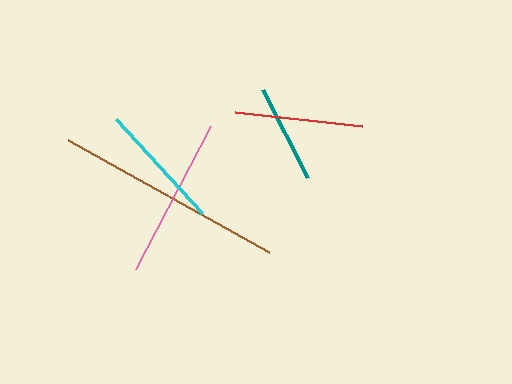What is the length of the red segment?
The red segment is approximately 127 pixels long.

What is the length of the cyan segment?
The cyan segment is approximately 128 pixels long.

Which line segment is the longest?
The brown line is the longest at approximately 230 pixels.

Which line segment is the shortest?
The teal line is the shortest at approximately 99 pixels.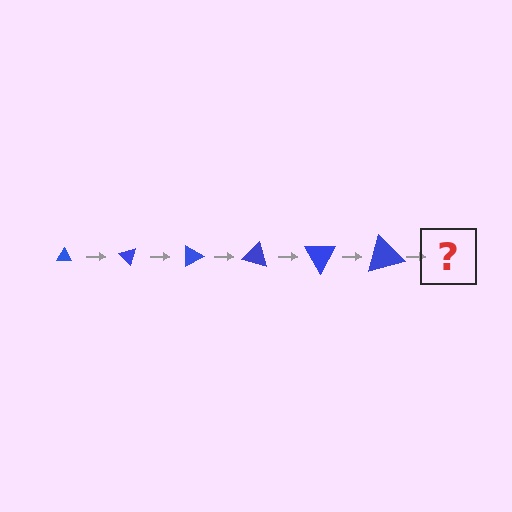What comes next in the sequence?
The next element should be a triangle, larger than the previous one and rotated 270 degrees from the start.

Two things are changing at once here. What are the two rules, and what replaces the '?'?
The two rules are that the triangle grows larger each step and it rotates 45 degrees each step. The '?' should be a triangle, larger than the previous one and rotated 270 degrees from the start.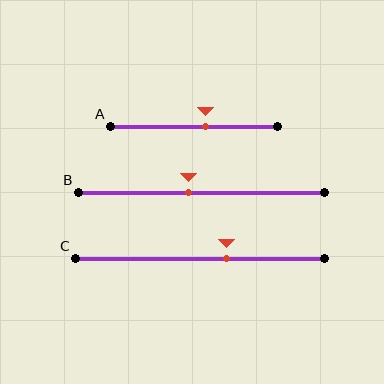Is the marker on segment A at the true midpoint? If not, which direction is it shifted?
No, the marker on segment A is shifted to the right by about 7% of the segment length.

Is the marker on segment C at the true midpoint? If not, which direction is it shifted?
No, the marker on segment C is shifted to the right by about 11% of the segment length.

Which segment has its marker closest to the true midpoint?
Segment B has its marker closest to the true midpoint.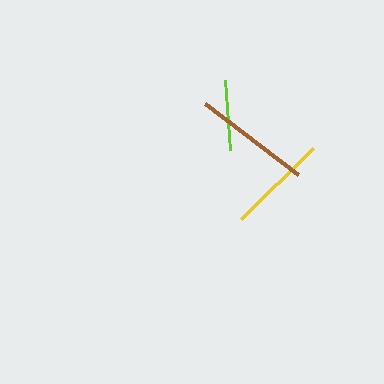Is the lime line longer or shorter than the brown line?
The brown line is longer than the lime line.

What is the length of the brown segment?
The brown segment is approximately 117 pixels long.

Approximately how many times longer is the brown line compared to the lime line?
The brown line is approximately 1.7 times the length of the lime line.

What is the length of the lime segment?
The lime segment is approximately 70 pixels long.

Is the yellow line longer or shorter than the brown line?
The brown line is longer than the yellow line.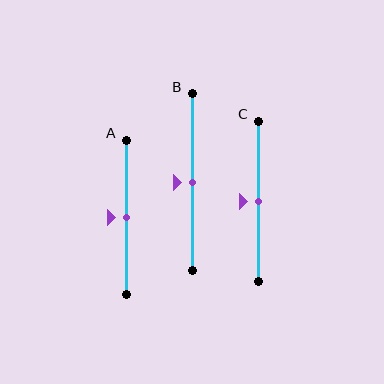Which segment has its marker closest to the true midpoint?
Segment A has its marker closest to the true midpoint.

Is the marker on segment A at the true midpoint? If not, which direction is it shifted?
Yes, the marker on segment A is at the true midpoint.